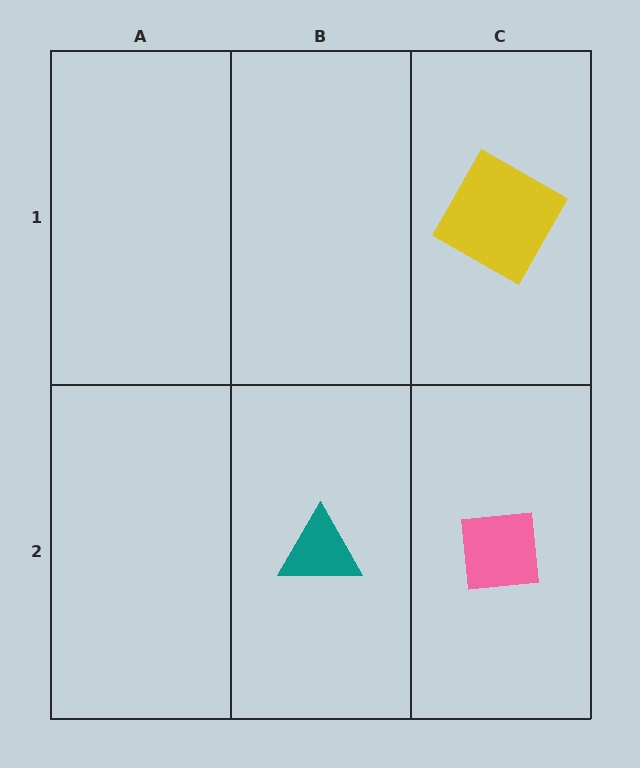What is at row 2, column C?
A pink square.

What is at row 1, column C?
A yellow square.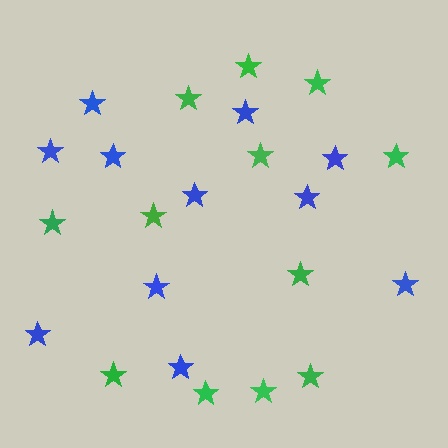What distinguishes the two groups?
There are 2 groups: one group of blue stars (11) and one group of green stars (12).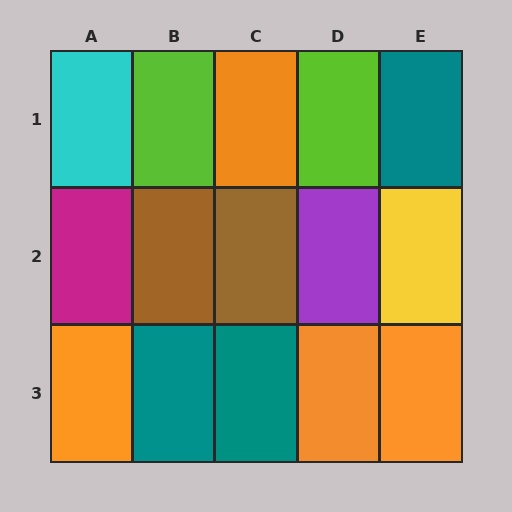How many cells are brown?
2 cells are brown.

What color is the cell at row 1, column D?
Lime.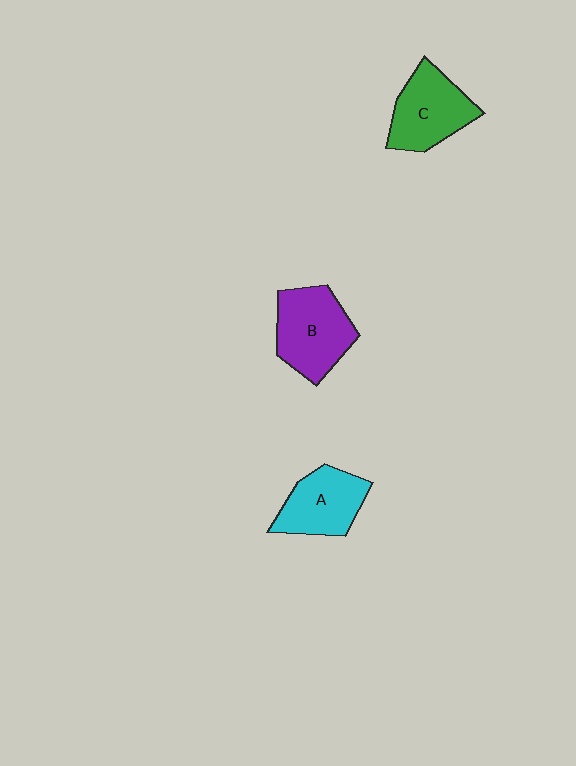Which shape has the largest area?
Shape B (purple).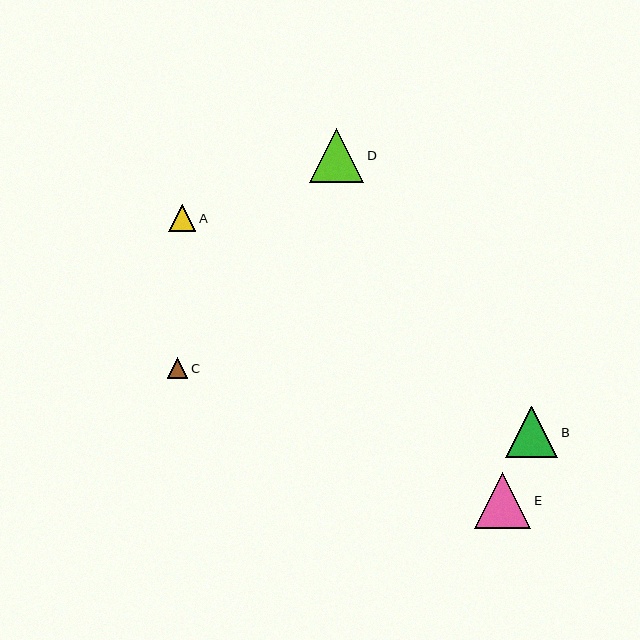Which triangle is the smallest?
Triangle C is the smallest with a size of approximately 21 pixels.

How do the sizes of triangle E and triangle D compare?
Triangle E and triangle D are approximately the same size.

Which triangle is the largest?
Triangle E is the largest with a size of approximately 56 pixels.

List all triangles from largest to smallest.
From largest to smallest: E, D, B, A, C.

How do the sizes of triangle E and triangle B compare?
Triangle E and triangle B are approximately the same size.